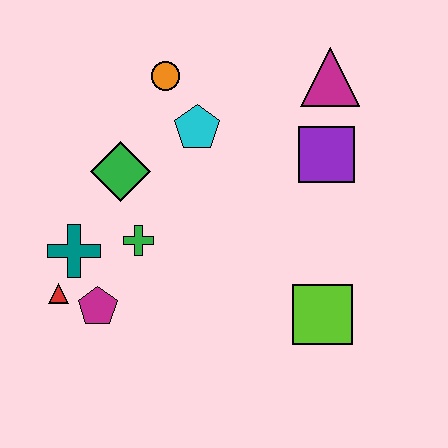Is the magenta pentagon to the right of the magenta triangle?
No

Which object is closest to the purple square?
The magenta triangle is closest to the purple square.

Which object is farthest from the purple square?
The red triangle is farthest from the purple square.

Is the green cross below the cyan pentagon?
Yes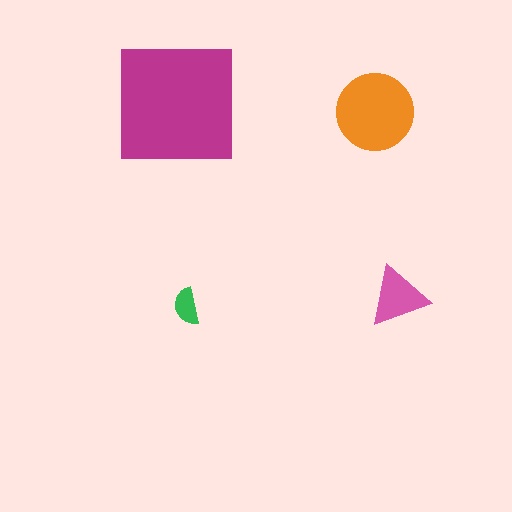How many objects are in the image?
There are 4 objects in the image.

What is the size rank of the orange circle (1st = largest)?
2nd.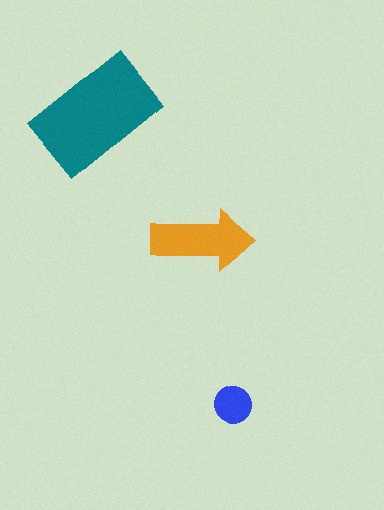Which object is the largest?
The teal rectangle.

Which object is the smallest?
The blue circle.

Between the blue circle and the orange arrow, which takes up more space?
The orange arrow.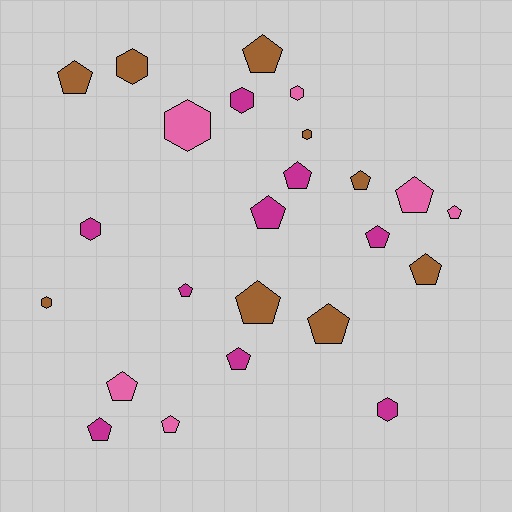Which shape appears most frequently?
Pentagon, with 16 objects.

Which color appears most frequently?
Magenta, with 9 objects.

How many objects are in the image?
There are 24 objects.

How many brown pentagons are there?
There are 6 brown pentagons.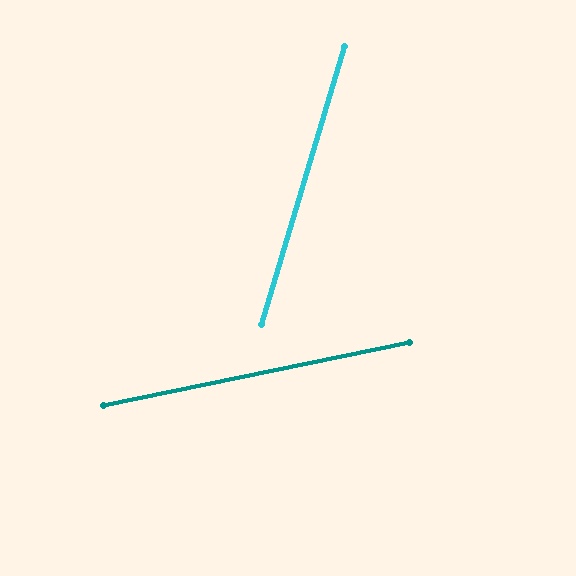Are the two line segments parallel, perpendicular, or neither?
Neither parallel nor perpendicular — they differ by about 62°.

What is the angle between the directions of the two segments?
Approximately 62 degrees.